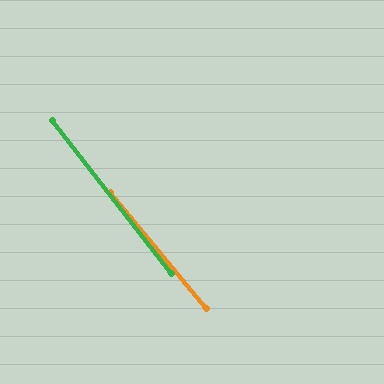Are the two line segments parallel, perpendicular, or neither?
Parallel — their directions differ by only 1.5°.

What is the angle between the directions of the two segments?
Approximately 1 degree.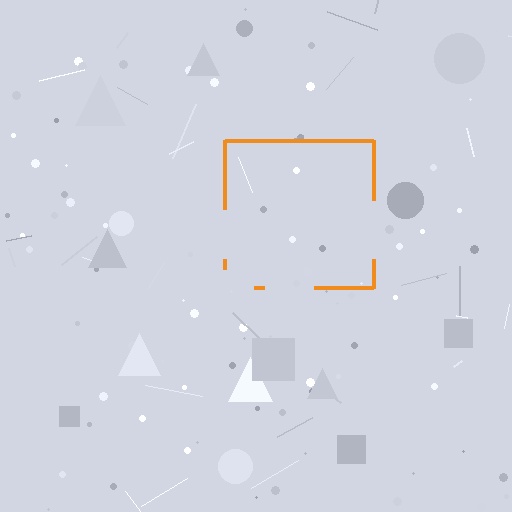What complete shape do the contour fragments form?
The contour fragments form a square.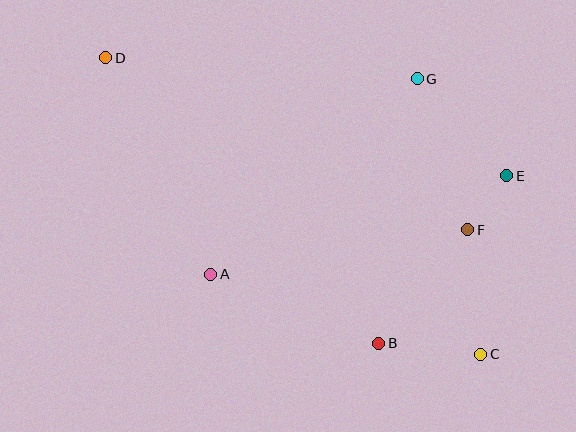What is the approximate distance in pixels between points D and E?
The distance between D and E is approximately 418 pixels.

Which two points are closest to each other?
Points E and F are closest to each other.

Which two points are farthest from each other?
Points C and D are farthest from each other.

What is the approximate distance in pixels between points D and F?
The distance between D and F is approximately 401 pixels.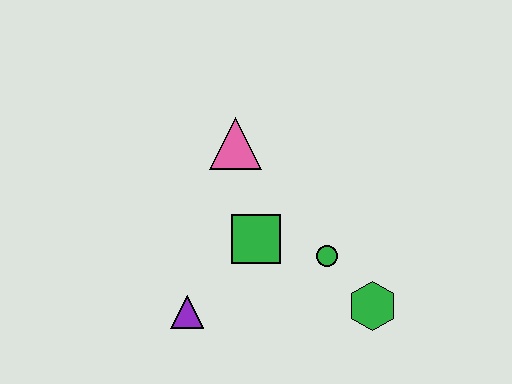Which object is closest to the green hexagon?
The green circle is closest to the green hexagon.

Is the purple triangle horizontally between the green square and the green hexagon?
No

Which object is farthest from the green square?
The green hexagon is farthest from the green square.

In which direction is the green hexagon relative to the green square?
The green hexagon is to the right of the green square.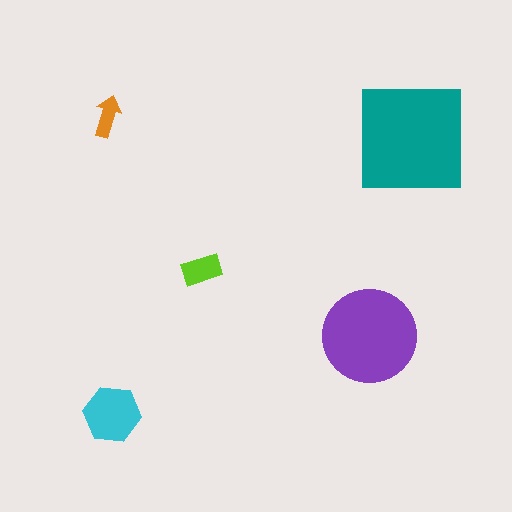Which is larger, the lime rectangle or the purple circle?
The purple circle.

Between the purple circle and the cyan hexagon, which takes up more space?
The purple circle.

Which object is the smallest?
The orange arrow.